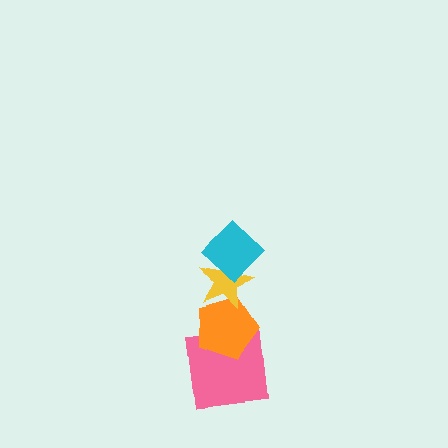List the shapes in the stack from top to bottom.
From top to bottom: the cyan diamond, the yellow star, the orange pentagon, the pink square.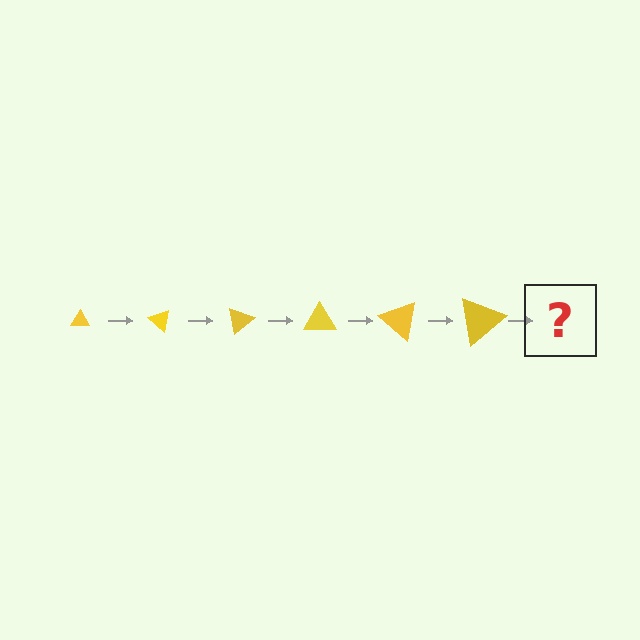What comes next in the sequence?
The next element should be a triangle, larger than the previous one and rotated 240 degrees from the start.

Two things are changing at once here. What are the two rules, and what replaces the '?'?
The two rules are that the triangle grows larger each step and it rotates 40 degrees each step. The '?' should be a triangle, larger than the previous one and rotated 240 degrees from the start.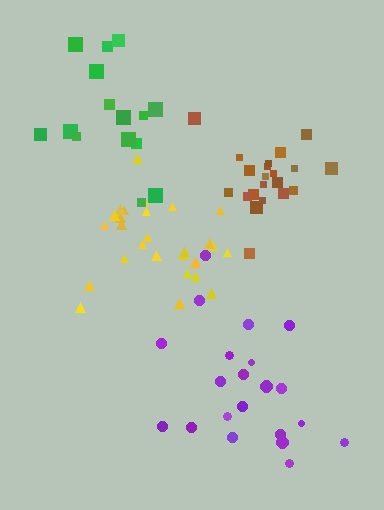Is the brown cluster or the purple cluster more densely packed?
Brown.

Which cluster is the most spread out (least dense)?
Green.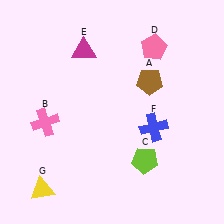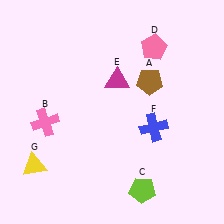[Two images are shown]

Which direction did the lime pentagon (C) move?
The lime pentagon (C) moved down.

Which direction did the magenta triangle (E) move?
The magenta triangle (E) moved right.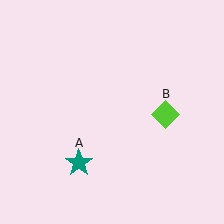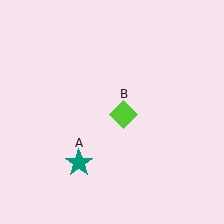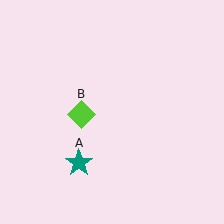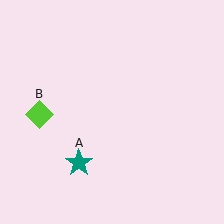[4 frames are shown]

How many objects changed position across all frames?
1 object changed position: lime diamond (object B).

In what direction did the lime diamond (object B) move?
The lime diamond (object B) moved left.